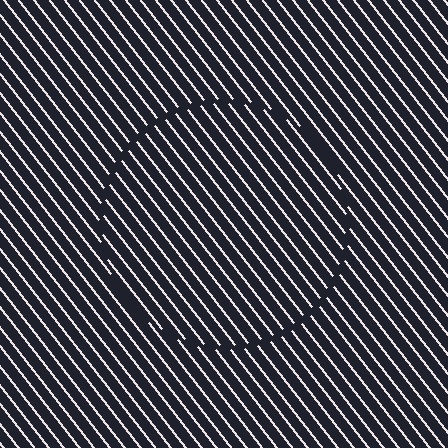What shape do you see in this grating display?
An illusory circle. The interior of the shape contains the same grating, shifted by half a period — the contour is defined by the phase discontinuity where line-ends from the inner and outer gratings abut.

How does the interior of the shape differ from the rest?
The interior of the shape contains the same grating, shifted by half a period — the contour is defined by the phase discontinuity where line-ends from the inner and outer gratings abut.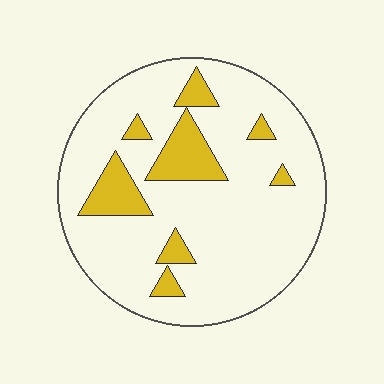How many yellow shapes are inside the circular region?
8.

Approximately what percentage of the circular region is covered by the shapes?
Approximately 15%.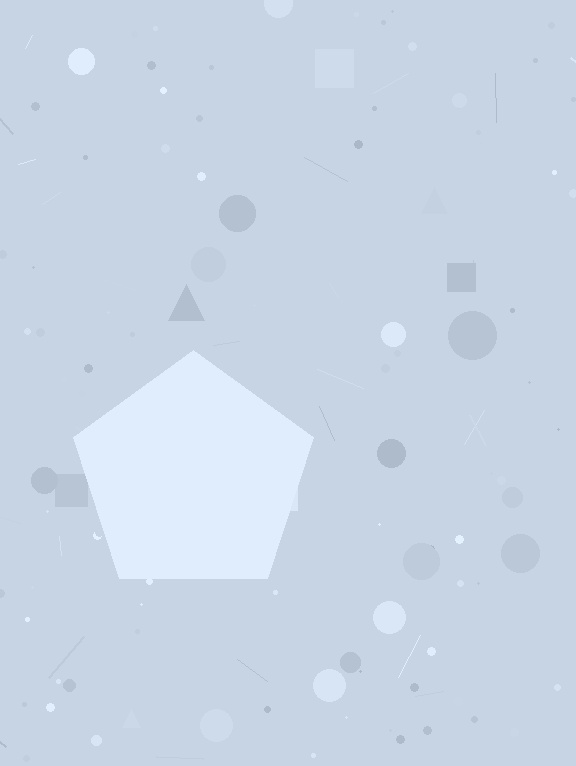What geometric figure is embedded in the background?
A pentagon is embedded in the background.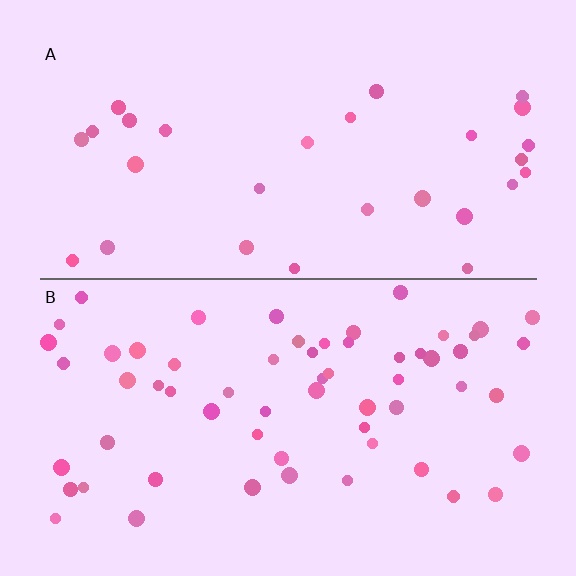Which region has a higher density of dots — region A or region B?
B (the bottom).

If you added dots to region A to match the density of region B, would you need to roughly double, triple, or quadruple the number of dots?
Approximately double.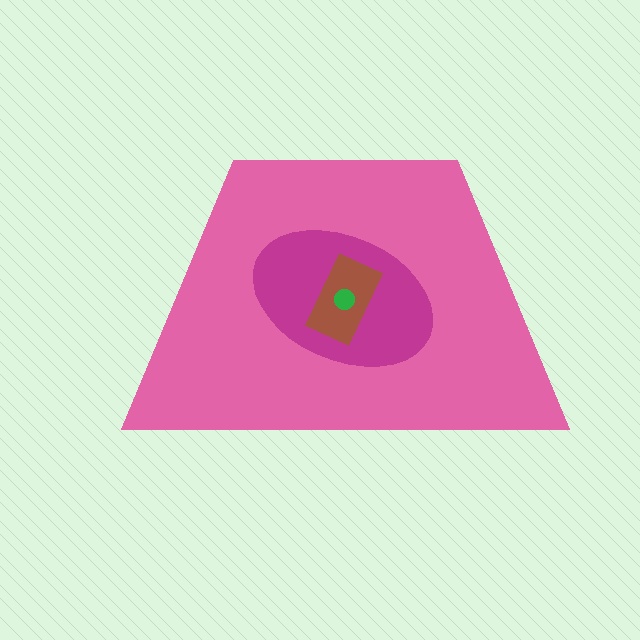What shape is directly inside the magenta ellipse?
The brown rectangle.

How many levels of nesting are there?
4.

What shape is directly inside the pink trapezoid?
The magenta ellipse.